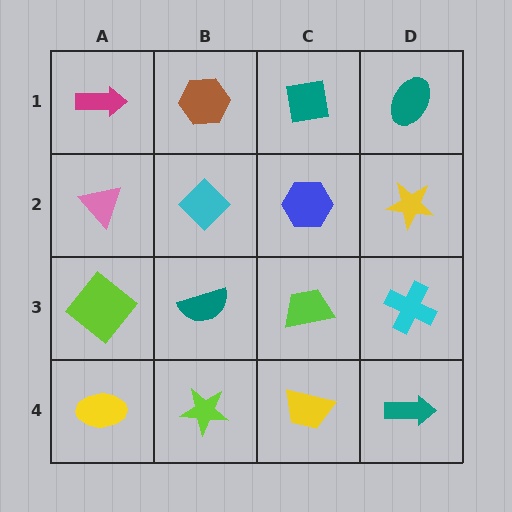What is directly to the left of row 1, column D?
A teal square.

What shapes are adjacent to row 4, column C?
A lime trapezoid (row 3, column C), a lime star (row 4, column B), a teal arrow (row 4, column D).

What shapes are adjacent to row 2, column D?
A teal ellipse (row 1, column D), a cyan cross (row 3, column D), a blue hexagon (row 2, column C).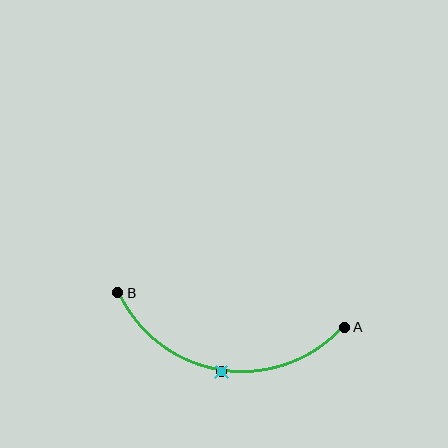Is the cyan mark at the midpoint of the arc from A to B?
Yes. The cyan mark lies on the arc at equal arc-length from both A and B — it is the arc midpoint.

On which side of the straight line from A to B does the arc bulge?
The arc bulges below the straight line connecting A and B.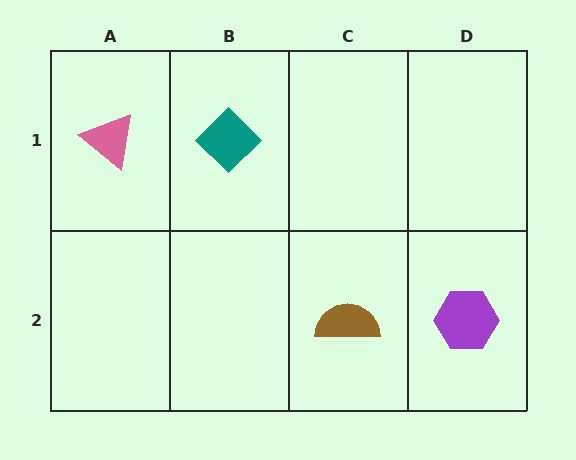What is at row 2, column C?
A brown semicircle.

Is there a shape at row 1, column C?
No, that cell is empty.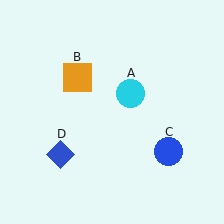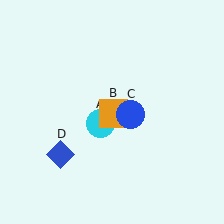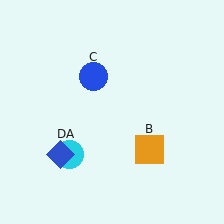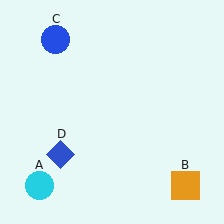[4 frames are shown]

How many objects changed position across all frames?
3 objects changed position: cyan circle (object A), orange square (object B), blue circle (object C).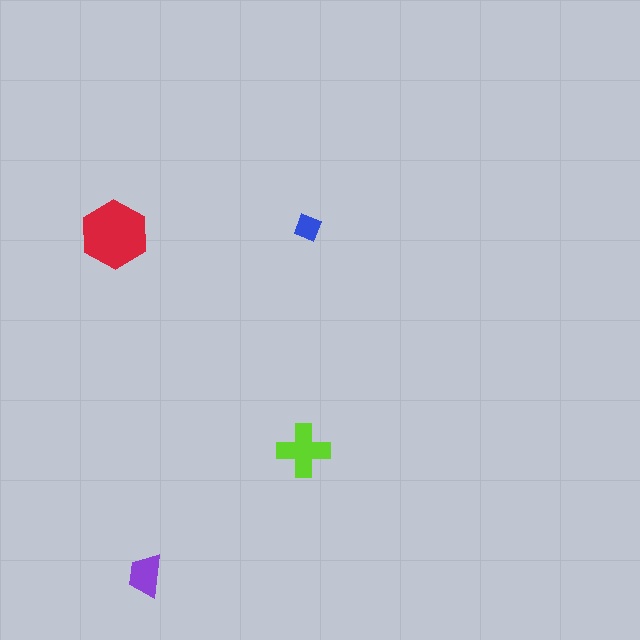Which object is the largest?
The red hexagon.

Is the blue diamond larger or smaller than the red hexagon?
Smaller.